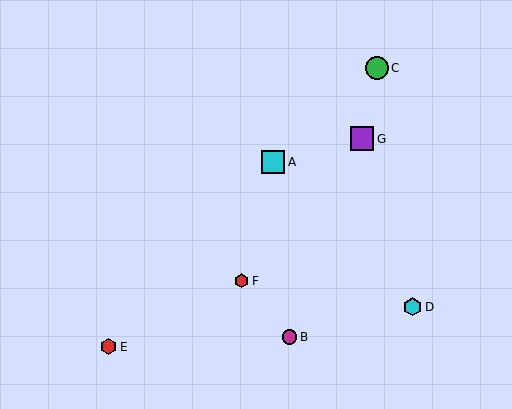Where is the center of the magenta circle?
The center of the magenta circle is at (290, 337).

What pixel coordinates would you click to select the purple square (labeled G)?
Click at (362, 139) to select the purple square G.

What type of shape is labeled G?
Shape G is a purple square.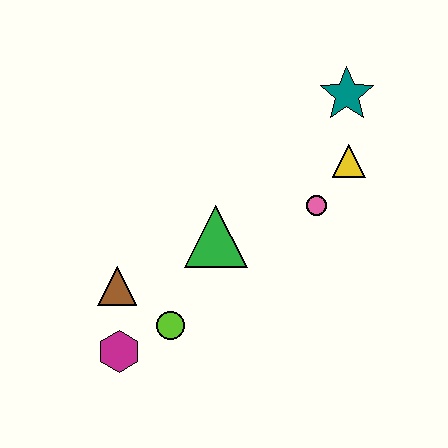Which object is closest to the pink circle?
The yellow triangle is closest to the pink circle.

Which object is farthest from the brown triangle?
The teal star is farthest from the brown triangle.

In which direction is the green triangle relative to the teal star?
The green triangle is below the teal star.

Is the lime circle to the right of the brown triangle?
Yes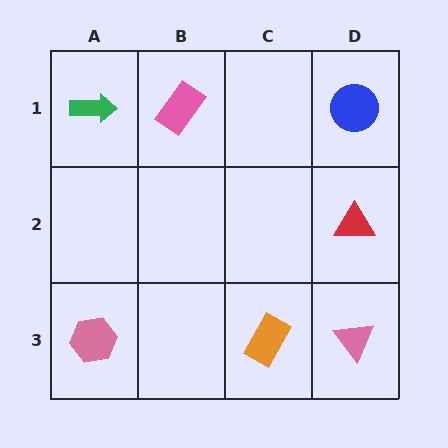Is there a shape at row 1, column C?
No, that cell is empty.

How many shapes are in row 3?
3 shapes.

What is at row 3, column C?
An orange rectangle.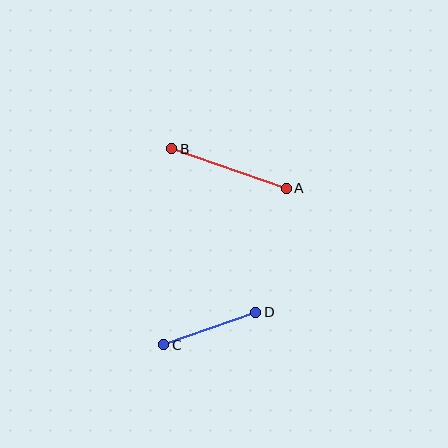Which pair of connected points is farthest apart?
Points A and B are farthest apart.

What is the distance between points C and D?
The distance is approximately 98 pixels.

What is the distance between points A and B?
The distance is approximately 121 pixels.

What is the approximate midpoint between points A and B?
The midpoint is at approximately (229, 169) pixels.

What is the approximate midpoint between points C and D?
The midpoint is at approximately (210, 329) pixels.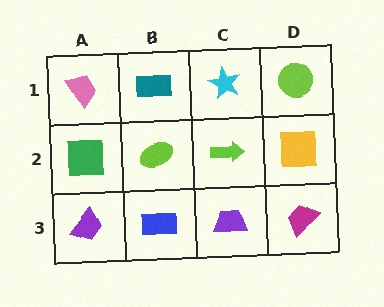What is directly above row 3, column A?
A green square.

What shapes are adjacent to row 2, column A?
A pink trapezoid (row 1, column A), a purple trapezoid (row 3, column A), a lime ellipse (row 2, column B).